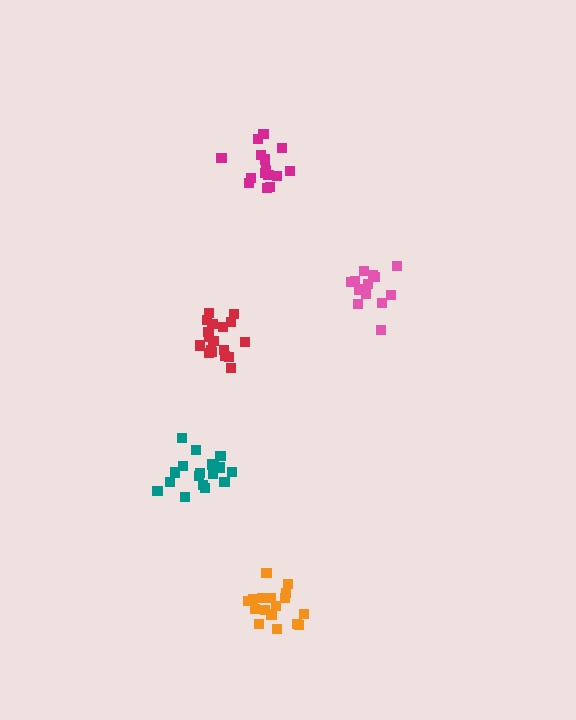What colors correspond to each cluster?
The clusters are colored: orange, red, pink, teal, magenta.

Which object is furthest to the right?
The pink cluster is rightmost.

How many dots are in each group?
Group 1: 18 dots, Group 2: 19 dots, Group 3: 14 dots, Group 4: 18 dots, Group 5: 15 dots (84 total).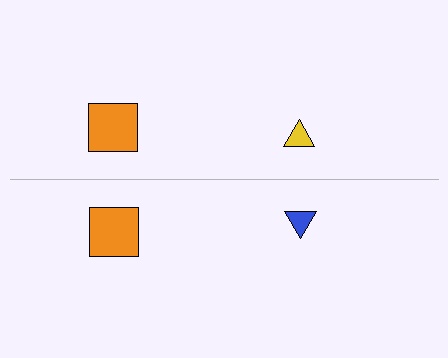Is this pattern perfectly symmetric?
No, the pattern is not perfectly symmetric. The blue triangle on the bottom side breaks the symmetry — its mirror counterpart is yellow.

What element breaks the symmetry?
The blue triangle on the bottom side breaks the symmetry — its mirror counterpart is yellow.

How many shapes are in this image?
There are 4 shapes in this image.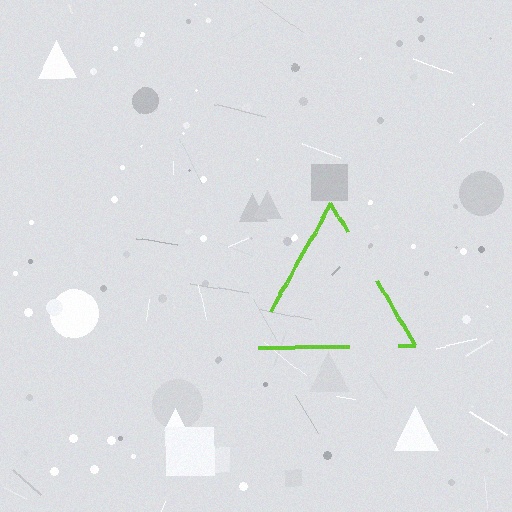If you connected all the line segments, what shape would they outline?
They would outline a triangle.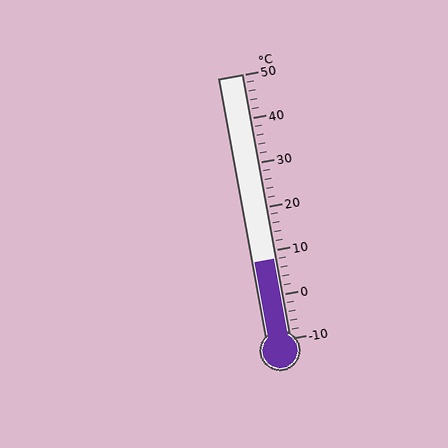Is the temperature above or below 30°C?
The temperature is below 30°C.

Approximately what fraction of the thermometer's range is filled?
The thermometer is filled to approximately 30% of its range.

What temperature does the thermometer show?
The thermometer shows approximately 8°C.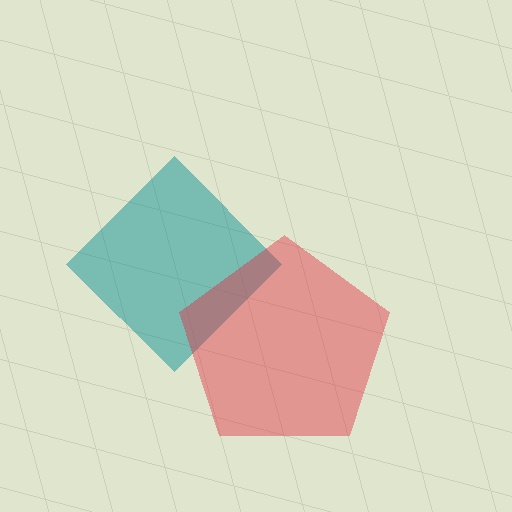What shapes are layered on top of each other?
The layered shapes are: a teal diamond, a red pentagon.